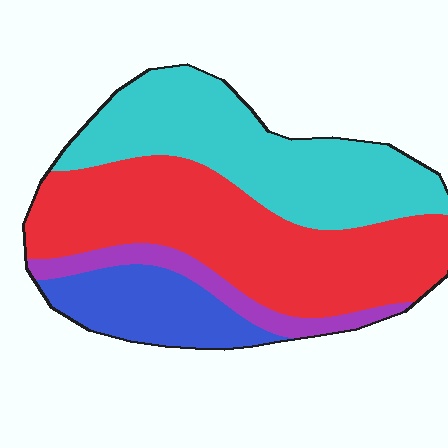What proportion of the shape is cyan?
Cyan takes up between a third and a half of the shape.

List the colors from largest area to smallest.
From largest to smallest: red, cyan, blue, purple.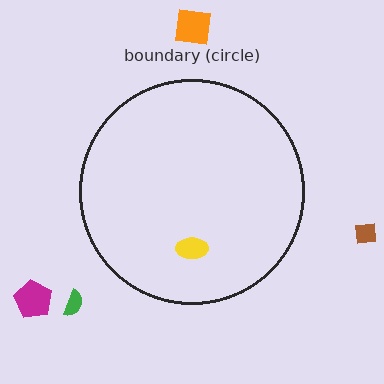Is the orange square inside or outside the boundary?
Outside.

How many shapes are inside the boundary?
1 inside, 4 outside.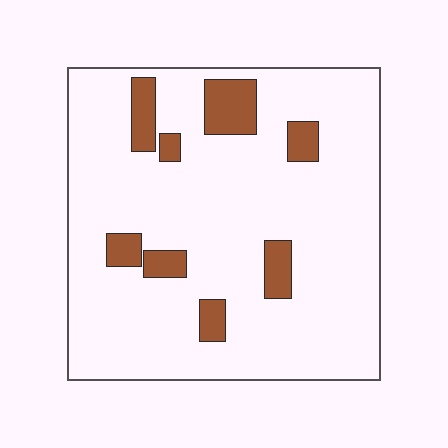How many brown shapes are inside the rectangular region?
8.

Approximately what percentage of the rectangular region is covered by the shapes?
Approximately 10%.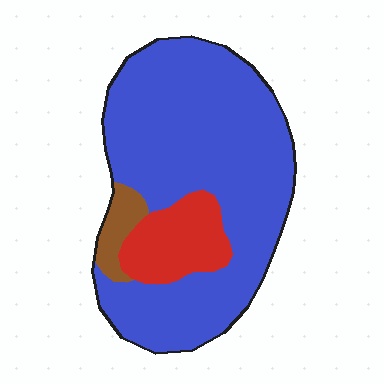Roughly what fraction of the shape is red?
Red covers roughly 15% of the shape.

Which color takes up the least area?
Brown, at roughly 5%.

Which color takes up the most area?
Blue, at roughly 80%.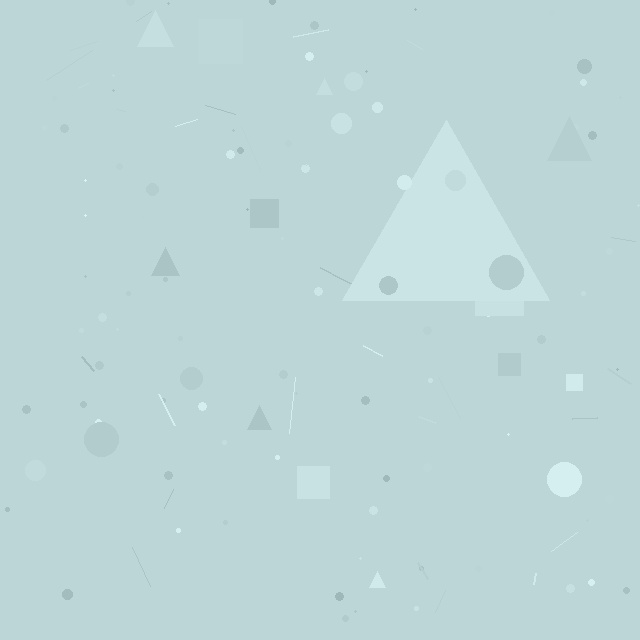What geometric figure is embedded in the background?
A triangle is embedded in the background.